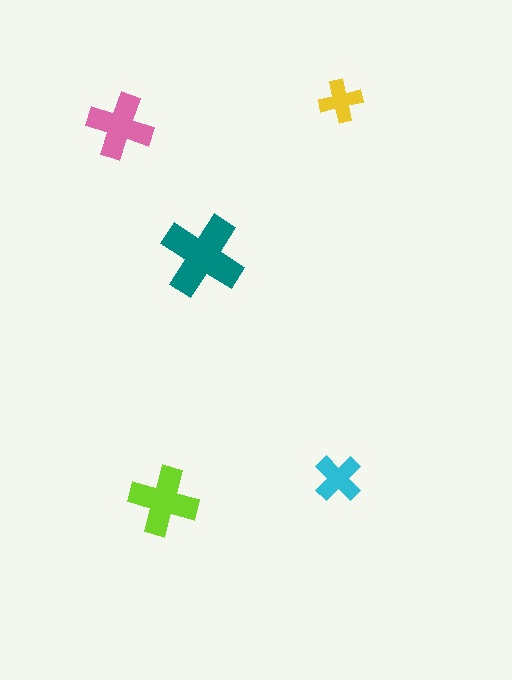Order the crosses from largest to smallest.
the teal one, the lime one, the pink one, the cyan one, the yellow one.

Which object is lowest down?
The lime cross is bottommost.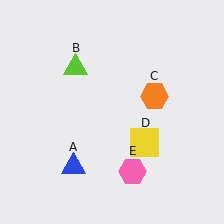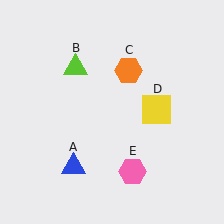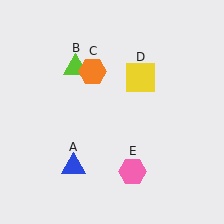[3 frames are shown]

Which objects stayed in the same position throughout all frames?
Blue triangle (object A) and lime triangle (object B) and pink hexagon (object E) remained stationary.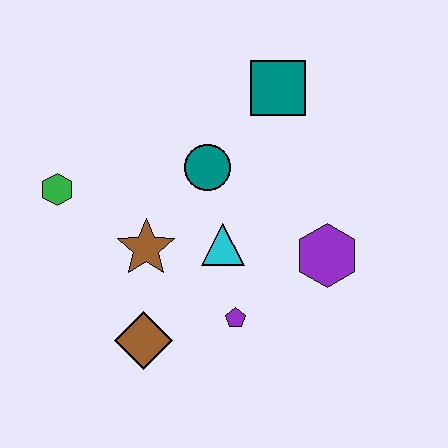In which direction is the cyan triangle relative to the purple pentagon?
The cyan triangle is above the purple pentagon.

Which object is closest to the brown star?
The cyan triangle is closest to the brown star.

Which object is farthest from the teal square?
The brown diamond is farthest from the teal square.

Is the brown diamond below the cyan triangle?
Yes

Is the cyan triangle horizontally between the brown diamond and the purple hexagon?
Yes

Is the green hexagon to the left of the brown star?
Yes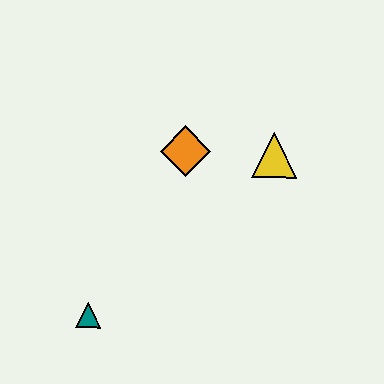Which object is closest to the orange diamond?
The yellow triangle is closest to the orange diamond.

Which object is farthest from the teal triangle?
The yellow triangle is farthest from the teal triangle.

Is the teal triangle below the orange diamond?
Yes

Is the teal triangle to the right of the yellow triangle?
No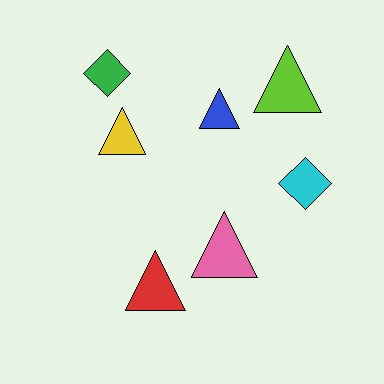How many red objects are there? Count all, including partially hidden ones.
There is 1 red object.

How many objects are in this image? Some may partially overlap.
There are 7 objects.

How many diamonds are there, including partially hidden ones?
There are 2 diamonds.